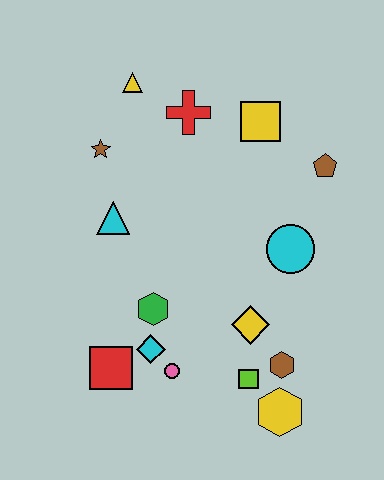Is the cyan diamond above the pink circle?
Yes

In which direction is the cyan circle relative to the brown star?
The cyan circle is to the right of the brown star.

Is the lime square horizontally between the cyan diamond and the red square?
No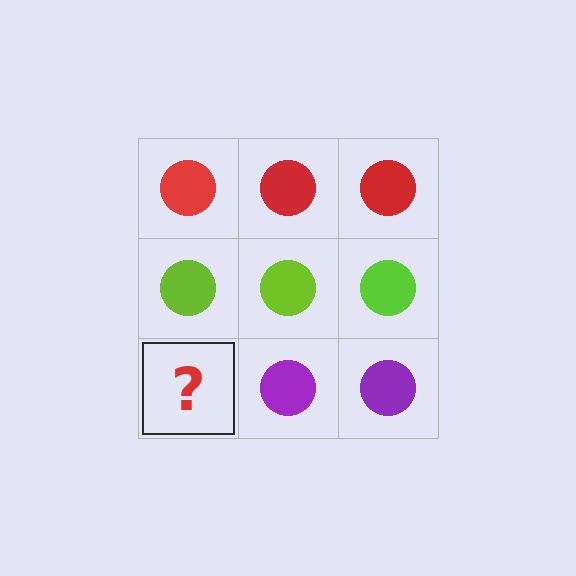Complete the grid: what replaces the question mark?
The question mark should be replaced with a purple circle.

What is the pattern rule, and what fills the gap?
The rule is that each row has a consistent color. The gap should be filled with a purple circle.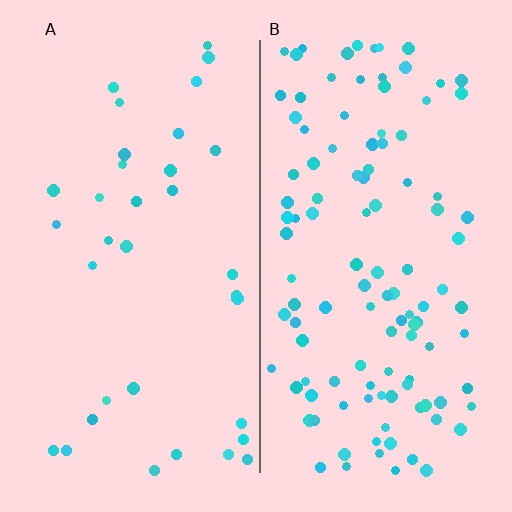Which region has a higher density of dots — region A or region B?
B (the right).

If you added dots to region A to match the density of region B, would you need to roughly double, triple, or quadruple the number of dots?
Approximately triple.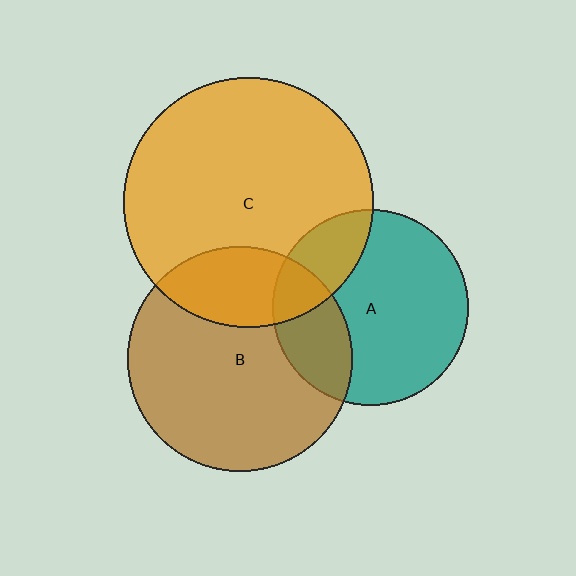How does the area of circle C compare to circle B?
Approximately 1.2 times.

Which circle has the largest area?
Circle C (orange).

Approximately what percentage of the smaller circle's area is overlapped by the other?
Approximately 25%.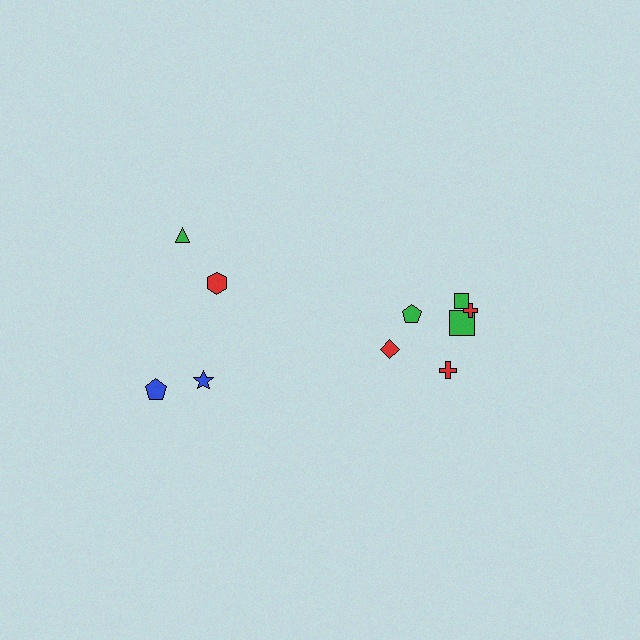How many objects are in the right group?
There are 6 objects.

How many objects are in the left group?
There are 4 objects.